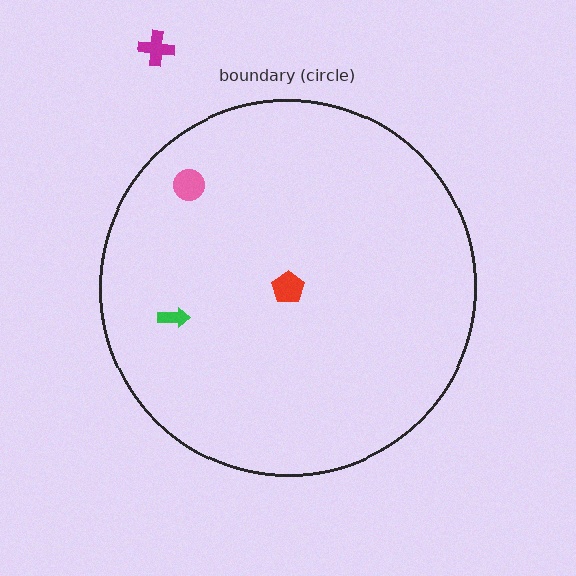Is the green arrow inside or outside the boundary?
Inside.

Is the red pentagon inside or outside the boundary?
Inside.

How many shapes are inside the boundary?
3 inside, 1 outside.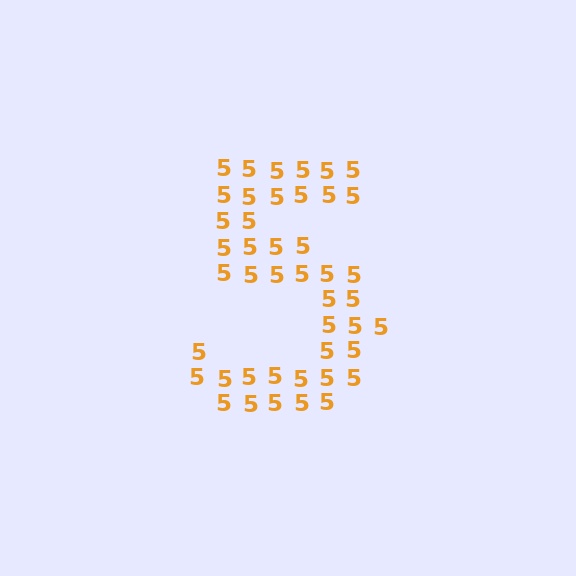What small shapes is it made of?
It is made of small digit 5's.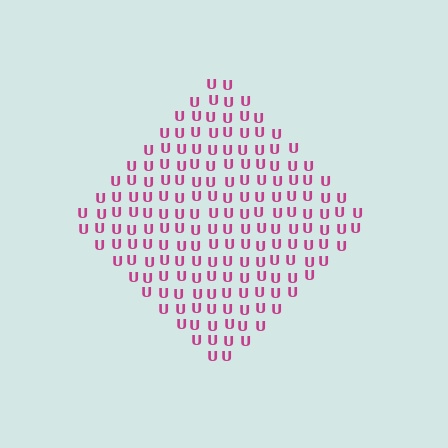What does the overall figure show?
The overall figure shows a diamond.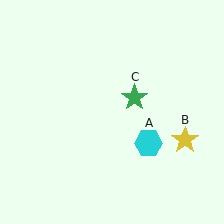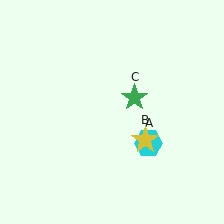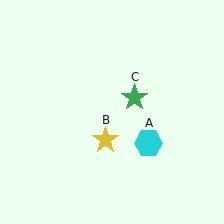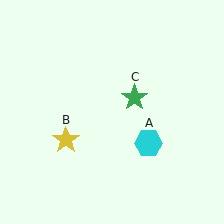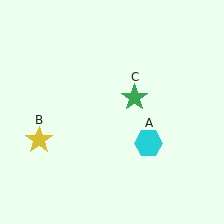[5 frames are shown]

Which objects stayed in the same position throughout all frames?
Cyan hexagon (object A) and green star (object C) remained stationary.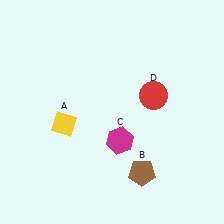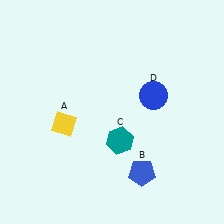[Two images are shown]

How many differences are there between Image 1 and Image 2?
There are 3 differences between the two images.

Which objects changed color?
B changed from brown to blue. C changed from magenta to teal. D changed from red to blue.